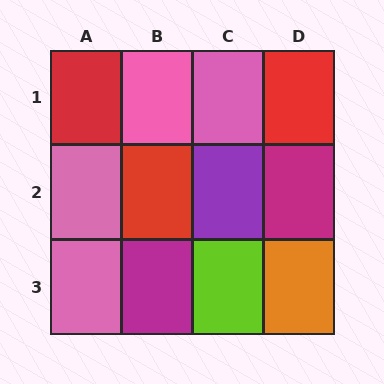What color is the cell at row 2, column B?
Red.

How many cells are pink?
4 cells are pink.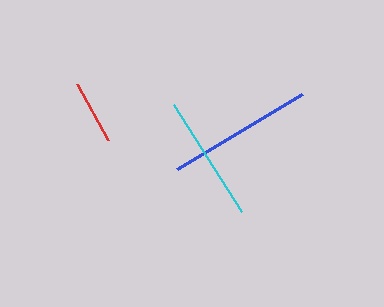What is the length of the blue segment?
The blue segment is approximately 146 pixels long.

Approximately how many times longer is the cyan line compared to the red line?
The cyan line is approximately 2.0 times the length of the red line.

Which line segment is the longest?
The blue line is the longest at approximately 146 pixels.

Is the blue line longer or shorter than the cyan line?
The blue line is longer than the cyan line.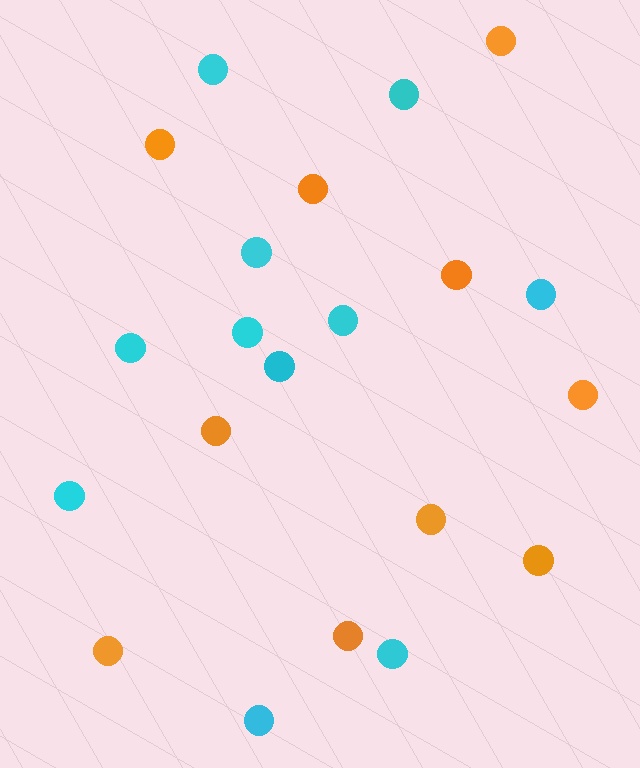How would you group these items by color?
There are 2 groups: one group of cyan circles (11) and one group of orange circles (10).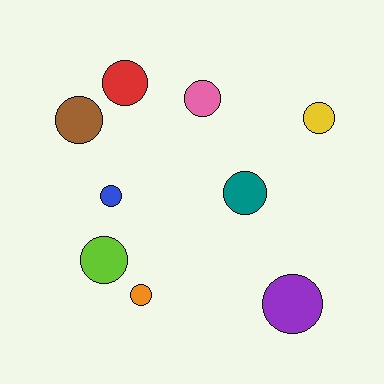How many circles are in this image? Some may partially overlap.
There are 9 circles.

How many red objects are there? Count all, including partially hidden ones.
There is 1 red object.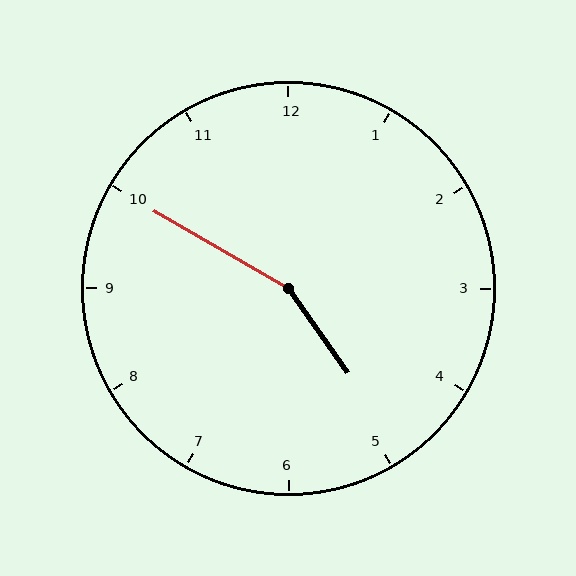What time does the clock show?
4:50.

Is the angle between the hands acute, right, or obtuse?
It is obtuse.